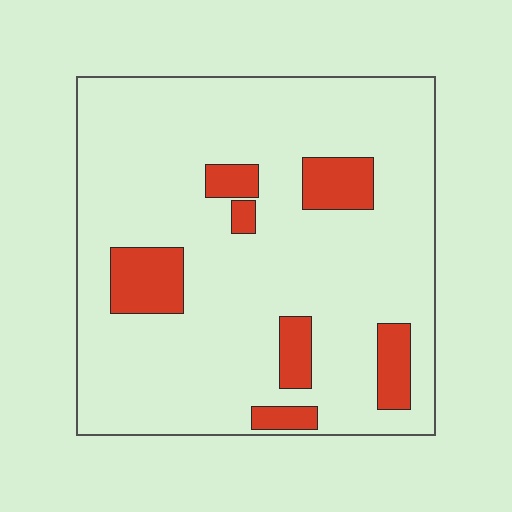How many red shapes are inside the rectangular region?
7.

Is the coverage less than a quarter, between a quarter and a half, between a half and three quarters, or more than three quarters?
Less than a quarter.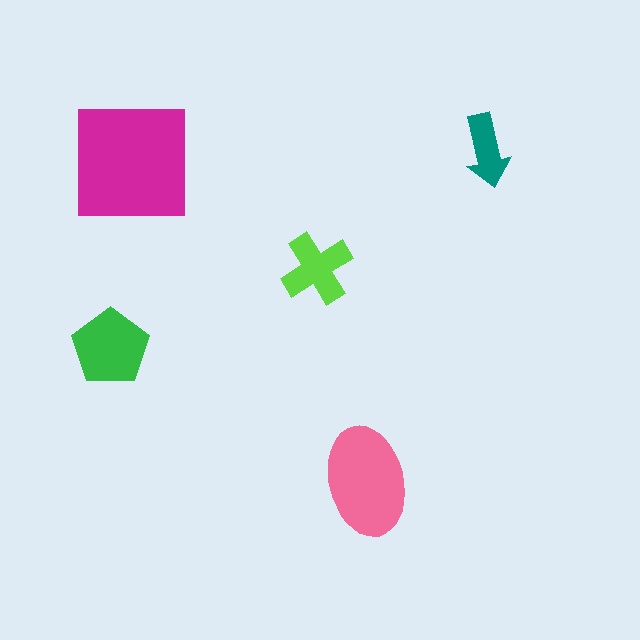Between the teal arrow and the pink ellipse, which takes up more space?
The pink ellipse.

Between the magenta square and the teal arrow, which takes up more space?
The magenta square.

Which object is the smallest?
The teal arrow.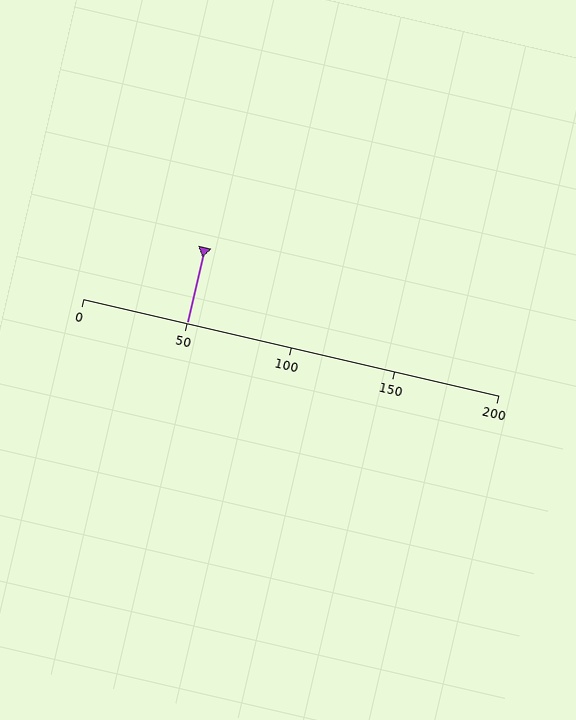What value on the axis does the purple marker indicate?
The marker indicates approximately 50.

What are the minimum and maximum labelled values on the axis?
The axis runs from 0 to 200.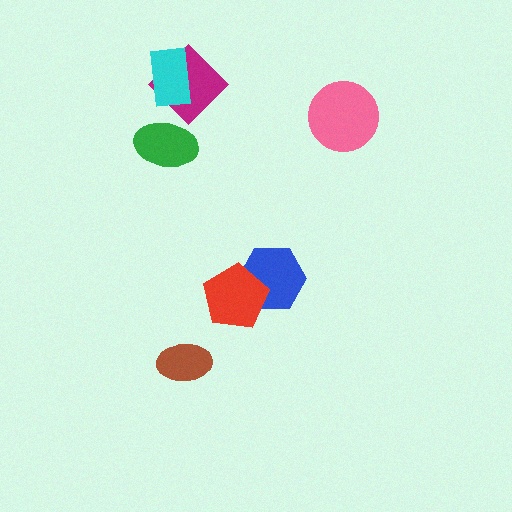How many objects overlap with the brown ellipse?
0 objects overlap with the brown ellipse.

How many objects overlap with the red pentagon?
1 object overlaps with the red pentagon.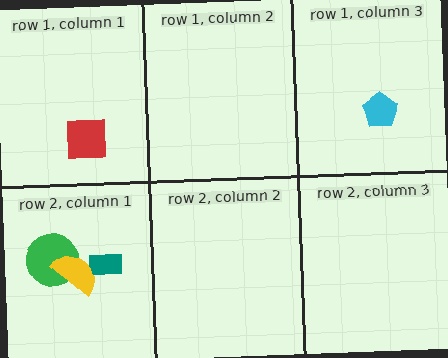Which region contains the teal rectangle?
The row 2, column 1 region.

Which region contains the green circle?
The row 2, column 1 region.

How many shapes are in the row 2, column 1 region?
3.